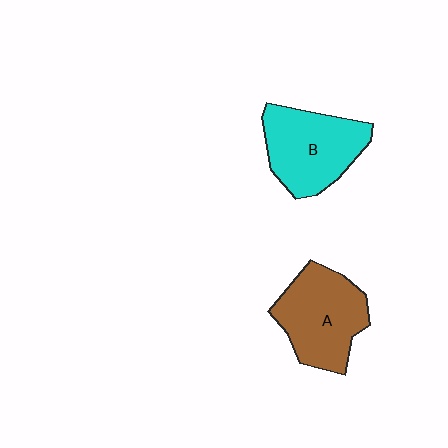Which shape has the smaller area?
Shape B (cyan).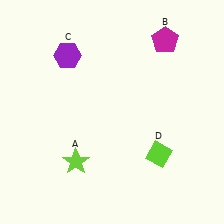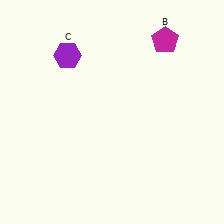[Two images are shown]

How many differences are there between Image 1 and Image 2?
There are 2 differences between the two images.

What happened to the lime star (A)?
The lime star (A) was removed in Image 2. It was in the bottom-left area of Image 1.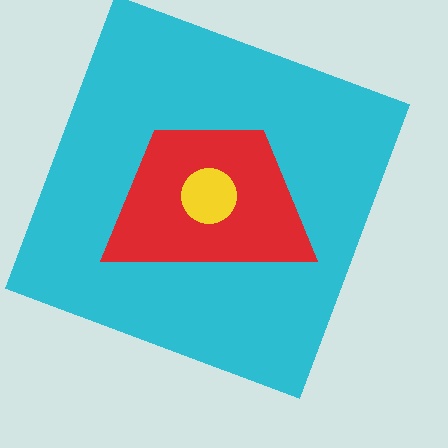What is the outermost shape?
The cyan square.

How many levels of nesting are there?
3.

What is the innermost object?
The yellow circle.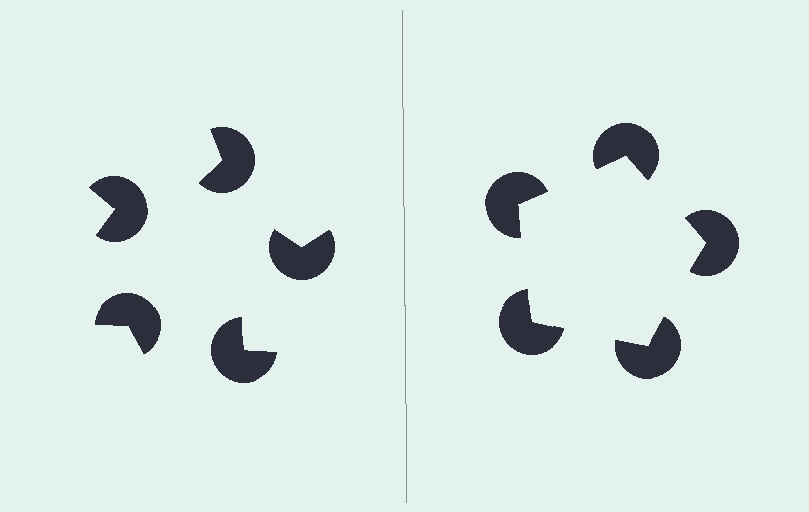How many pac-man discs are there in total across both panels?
10 — 5 on each side.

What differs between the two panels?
The pac-man discs are positioned identically on both sides; only the wedge orientations differ. On the right they align to a pentagon; on the left they are misaligned.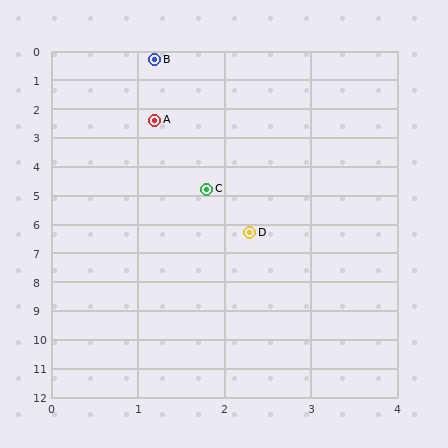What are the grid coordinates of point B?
Point B is at approximately (1.2, 0.3).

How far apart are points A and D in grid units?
Points A and D are about 4.1 grid units apart.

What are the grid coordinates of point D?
Point D is at approximately (2.3, 6.3).